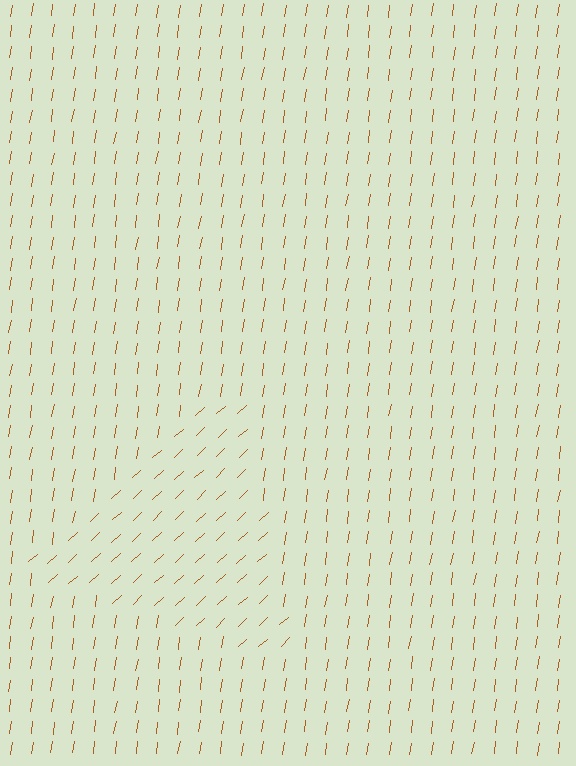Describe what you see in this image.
The image is filled with small brown line segments. A triangle region in the image has lines oriented differently from the surrounding lines, creating a visible texture boundary.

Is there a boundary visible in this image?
Yes, there is a texture boundary formed by a change in line orientation.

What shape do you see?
I see a triangle.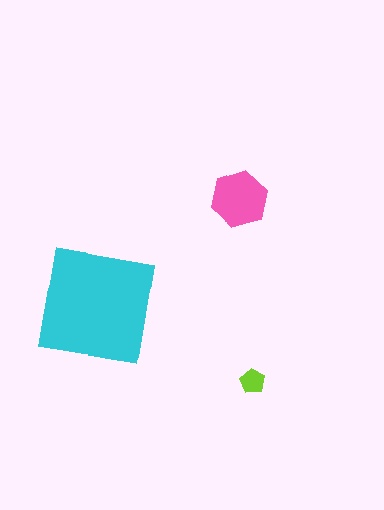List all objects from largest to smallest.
The cyan square, the pink hexagon, the lime pentagon.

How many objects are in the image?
There are 3 objects in the image.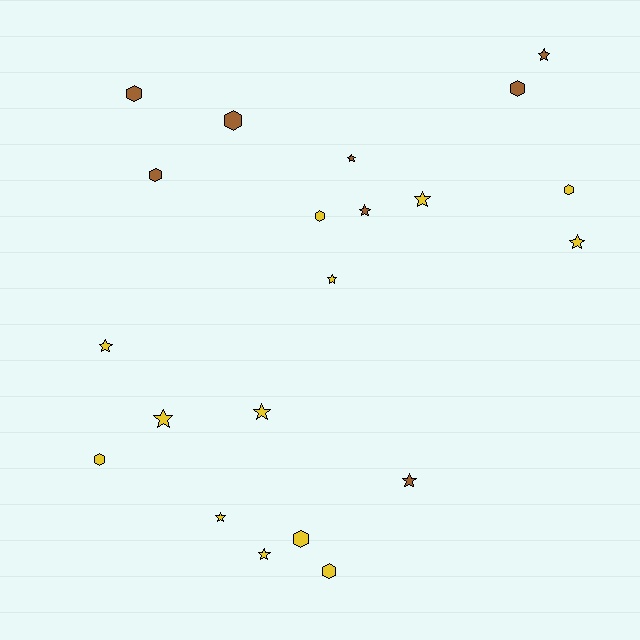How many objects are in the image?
There are 21 objects.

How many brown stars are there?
There are 4 brown stars.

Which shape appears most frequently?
Star, with 12 objects.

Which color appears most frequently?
Yellow, with 13 objects.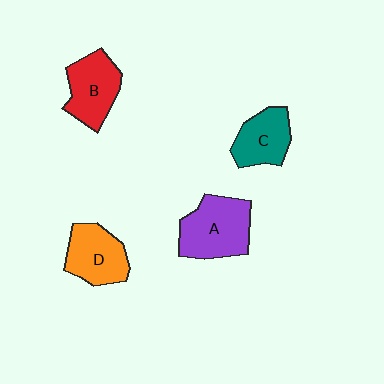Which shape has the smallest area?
Shape C (teal).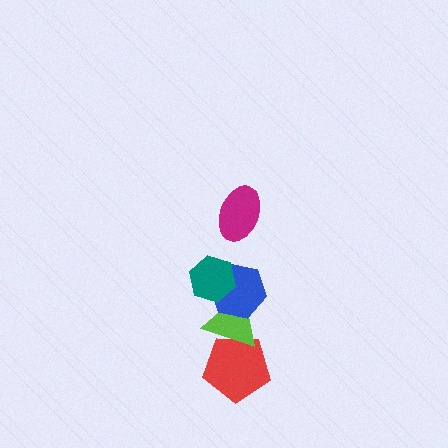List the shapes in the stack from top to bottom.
From top to bottom: the magenta ellipse, the teal hexagon, the blue hexagon, the lime triangle, the red pentagon.